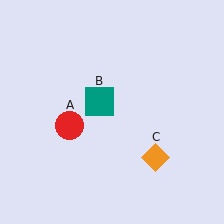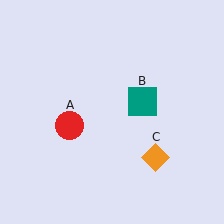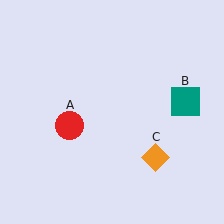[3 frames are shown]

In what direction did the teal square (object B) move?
The teal square (object B) moved right.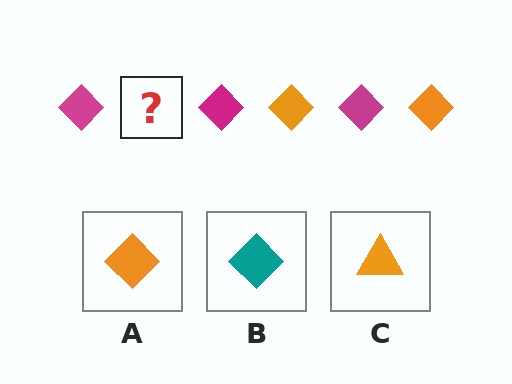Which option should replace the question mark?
Option A.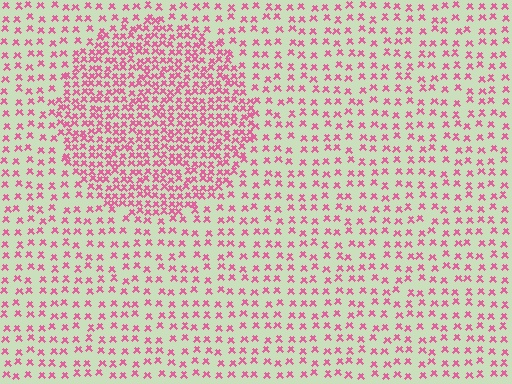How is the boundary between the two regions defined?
The boundary is defined by a change in element density (approximately 2.2x ratio). All elements are the same color, size, and shape.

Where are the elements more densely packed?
The elements are more densely packed inside the circle boundary.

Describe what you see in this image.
The image contains small pink elements arranged at two different densities. A circle-shaped region is visible where the elements are more densely packed than the surrounding area.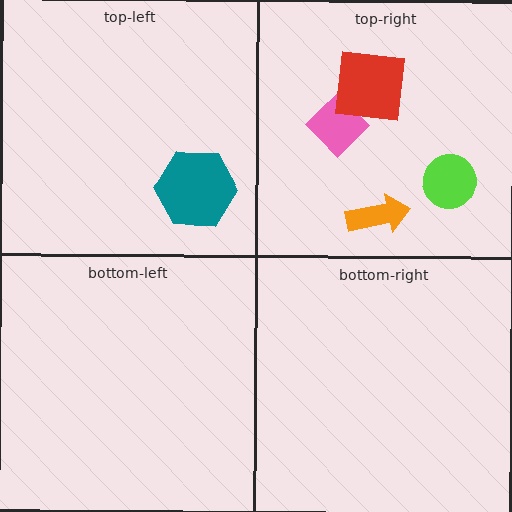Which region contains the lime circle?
The top-right region.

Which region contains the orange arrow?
The top-right region.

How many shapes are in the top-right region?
4.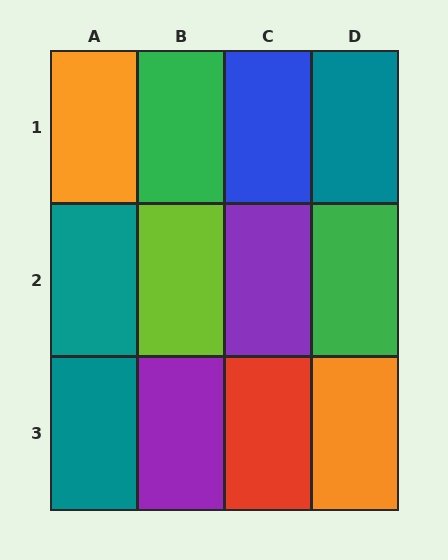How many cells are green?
2 cells are green.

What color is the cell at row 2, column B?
Lime.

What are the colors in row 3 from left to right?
Teal, purple, red, orange.